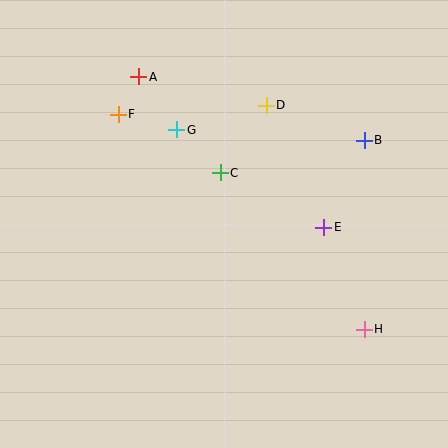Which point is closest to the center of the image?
Point C at (220, 173) is closest to the center.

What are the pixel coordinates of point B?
Point B is at (364, 140).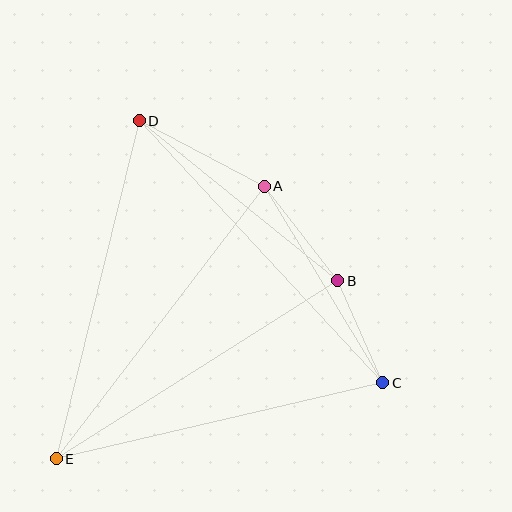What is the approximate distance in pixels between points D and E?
The distance between D and E is approximately 348 pixels.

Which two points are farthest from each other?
Points C and D are farthest from each other.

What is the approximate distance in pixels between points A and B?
The distance between A and B is approximately 120 pixels.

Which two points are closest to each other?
Points B and C are closest to each other.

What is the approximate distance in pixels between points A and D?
The distance between A and D is approximately 141 pixels.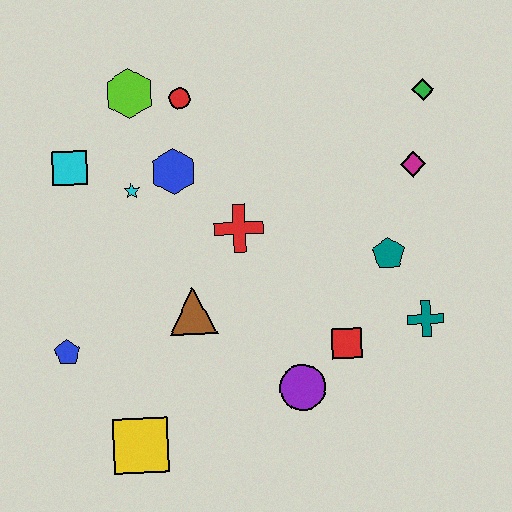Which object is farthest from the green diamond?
The yellow square is farthest from the green diamond.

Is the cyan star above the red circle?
No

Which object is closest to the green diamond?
The magenta diamond is closest to the green diamond.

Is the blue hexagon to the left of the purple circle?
Yes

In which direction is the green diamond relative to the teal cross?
The green diamond is above the teal cross.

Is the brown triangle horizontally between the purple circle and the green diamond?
No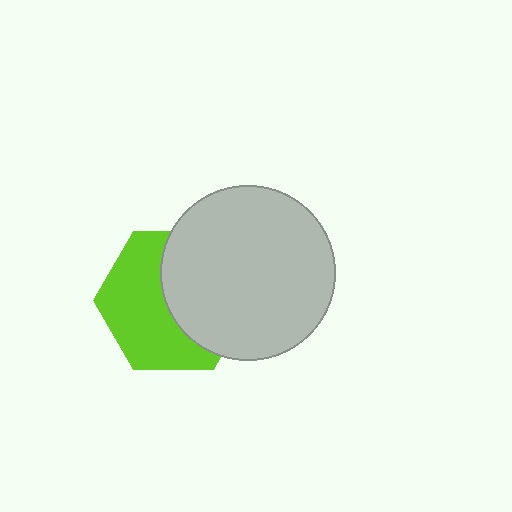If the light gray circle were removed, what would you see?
You would see the complete lime hexagon.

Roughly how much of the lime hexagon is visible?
About half of it is visible (roughly 52%).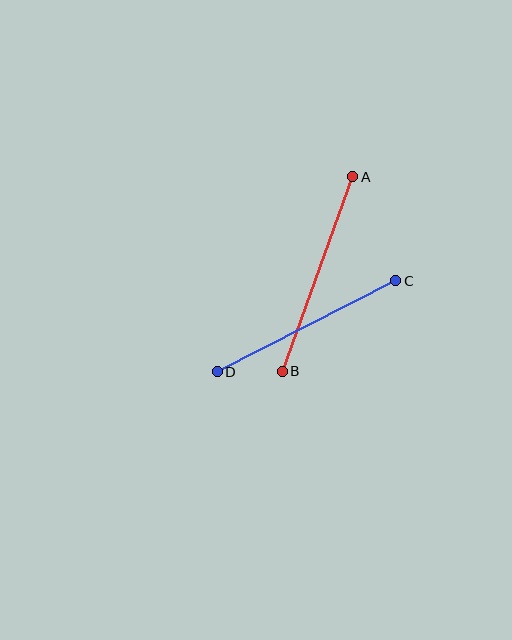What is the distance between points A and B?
The distance is approximately 206 pixels.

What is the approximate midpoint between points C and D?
The midpoint is at approximately (306, 326) pixels.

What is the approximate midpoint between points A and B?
The midpoint is at approximately (318, 274) pixels.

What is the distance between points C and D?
The distance is approximately 200 pixels.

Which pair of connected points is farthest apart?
Points A and B are farthest apart.